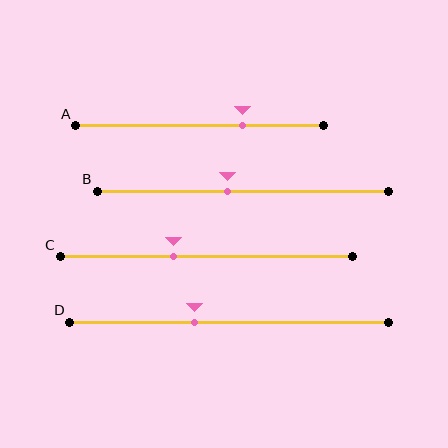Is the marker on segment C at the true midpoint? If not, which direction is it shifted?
No, the marker on segment C is shifted to the left by about 11% of the segment length.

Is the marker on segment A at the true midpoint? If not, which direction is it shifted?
No, the marker on segment A is shifted to the right by about 17% of the segment length.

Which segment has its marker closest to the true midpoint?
Segment B has its marker closest to the true midpoint.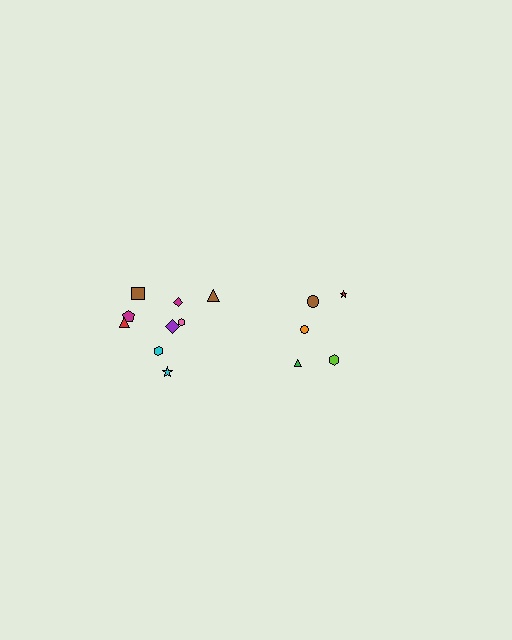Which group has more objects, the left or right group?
The left group.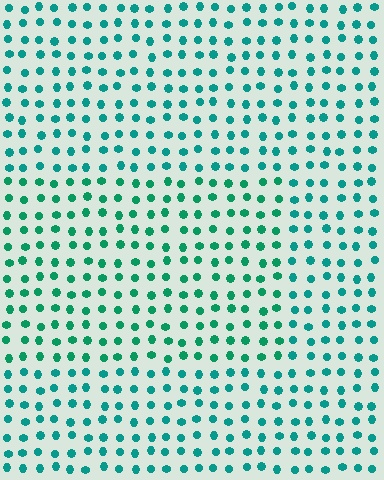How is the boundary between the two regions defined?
The boundary is defined purely by a slight shift in hue (about 19 degrees). Spacing, size, and orientation are identical on both sides.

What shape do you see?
I see a rectangle.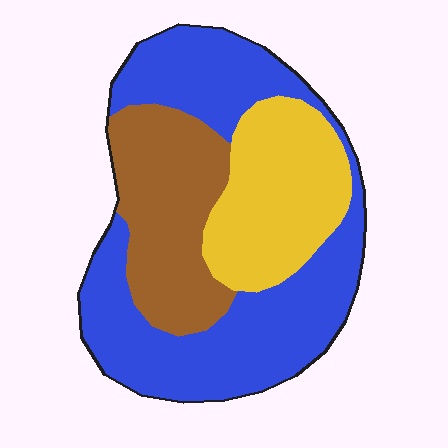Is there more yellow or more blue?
Blue.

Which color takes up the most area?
Blue, at roughly 50%.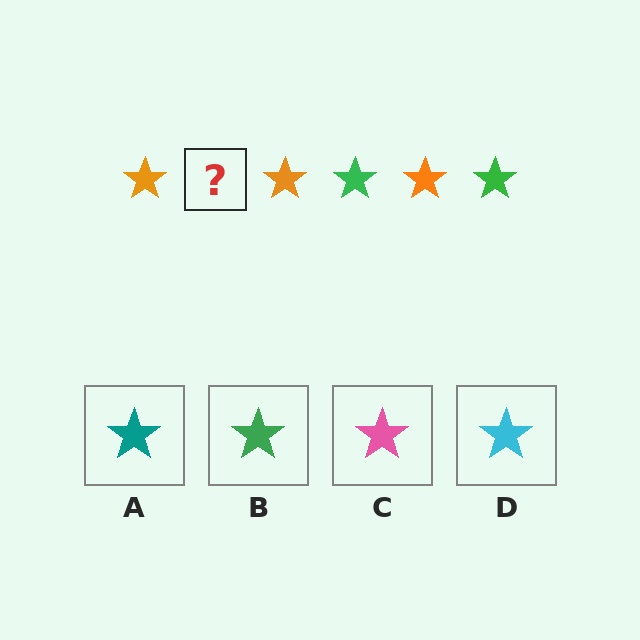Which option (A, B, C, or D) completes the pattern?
B.